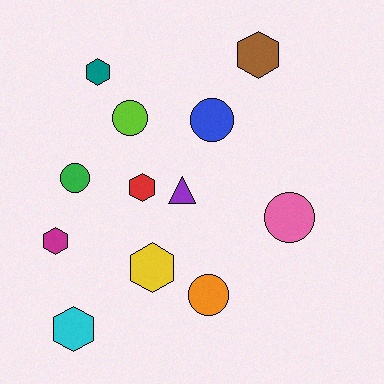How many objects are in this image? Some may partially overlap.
There are 12 objects.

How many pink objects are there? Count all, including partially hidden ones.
There is 1 pink object.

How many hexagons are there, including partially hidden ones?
There are 6 hexagons.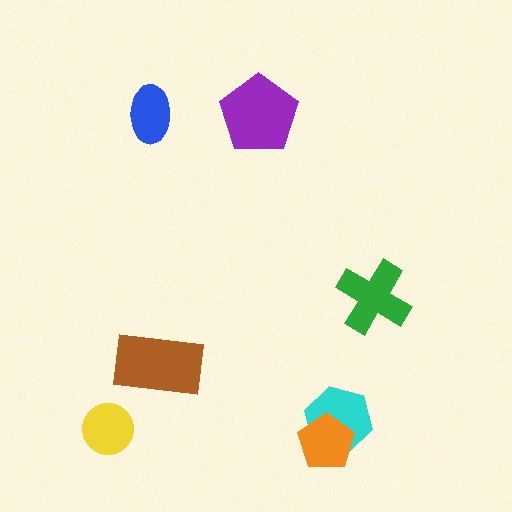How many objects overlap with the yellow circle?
0 objects overlap with the yellow circle.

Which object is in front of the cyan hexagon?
The orange pentagon is in front of the cyan hexagon.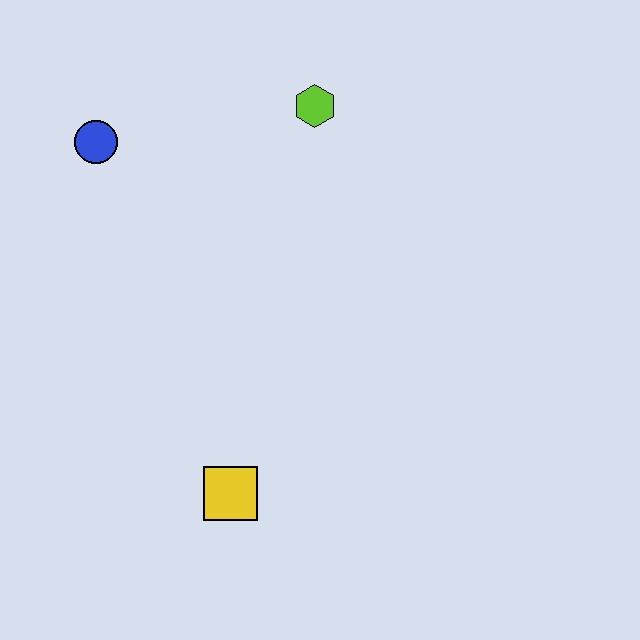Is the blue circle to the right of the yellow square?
No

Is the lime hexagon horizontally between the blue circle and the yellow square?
No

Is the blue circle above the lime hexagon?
No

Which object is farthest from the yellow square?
The lime hexagon is farthest from the yellow square.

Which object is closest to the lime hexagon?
The blue circle is closest to the lime hexagon.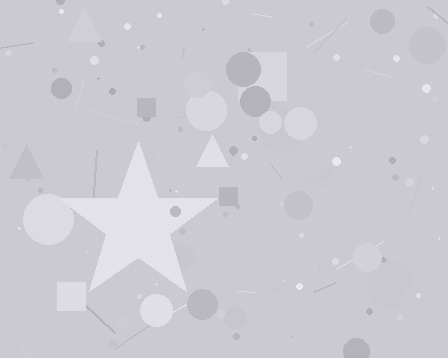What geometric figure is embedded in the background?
A star is embedded in the background.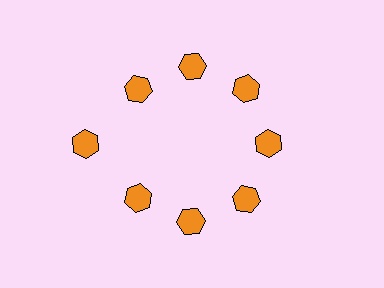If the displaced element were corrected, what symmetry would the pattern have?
It would have 8-fold rotational symmetry — the pattern would map onto itself every 45 degrees.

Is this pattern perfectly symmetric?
No. The 8 orange hexagons are arranged in a ring, but one element near the 9 o'clock position is pushed outward from the center, breaking the 8-fold rotational symmetry.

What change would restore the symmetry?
The symmetry would be restored by moving it inward, back onto the ring so that all 8 hexagons sit at equal angles and equal distance from the center.